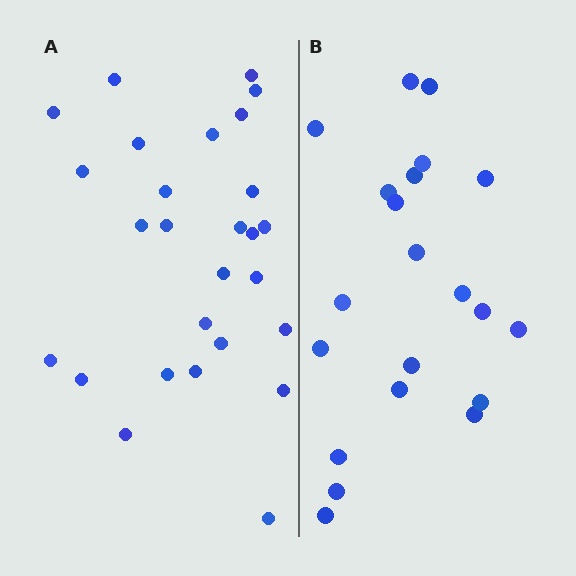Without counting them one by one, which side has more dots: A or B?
Region A (the left region) has more dots.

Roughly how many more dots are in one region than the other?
Region A has about 6 more dots than region B.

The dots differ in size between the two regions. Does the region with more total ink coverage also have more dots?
No. Region B has more total ink coverage because its dots are larger, but region A actually contains more individual dots. Total area can be misleading — the number of items is what matters here.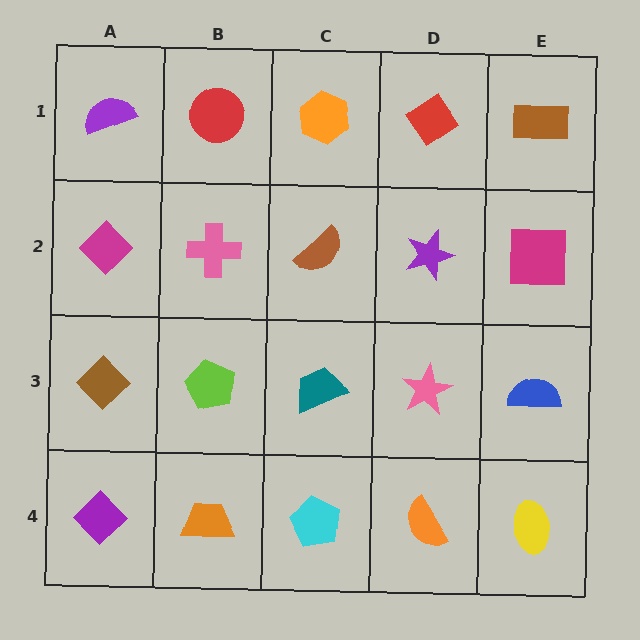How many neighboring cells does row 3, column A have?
3.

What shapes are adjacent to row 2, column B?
A red circle (row 1, column B), a lime pentagon (row 3, column B), a magenta diamond (row 2, column A), a brown semicircle (row 2, column C).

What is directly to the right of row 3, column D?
A blue semicircle.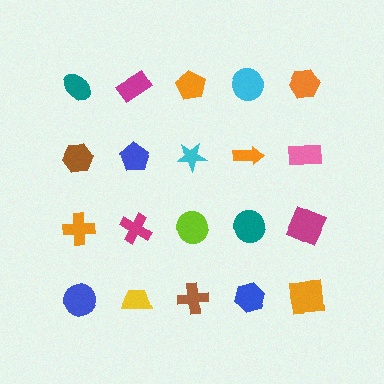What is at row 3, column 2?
A magenta cross.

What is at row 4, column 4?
A blue hexagon.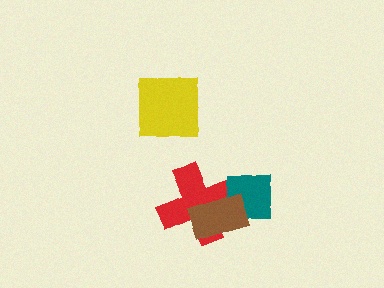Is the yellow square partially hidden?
No, no other shape covers it.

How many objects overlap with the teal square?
2 objects overlap with the teal square.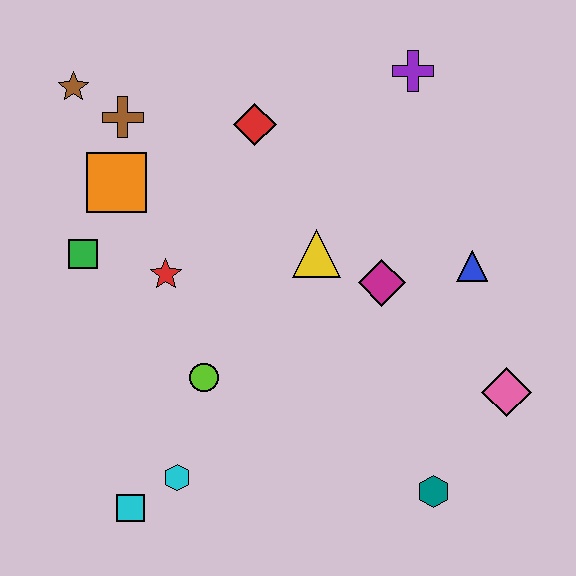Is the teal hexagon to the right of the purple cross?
Yes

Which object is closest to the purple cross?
The red diamond is closest to the purple cross.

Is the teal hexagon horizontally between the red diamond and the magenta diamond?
No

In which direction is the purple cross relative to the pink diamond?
The purple cross is above the pink diamond.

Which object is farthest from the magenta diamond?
The brown star is farthest from the magenta diamond.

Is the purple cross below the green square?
No